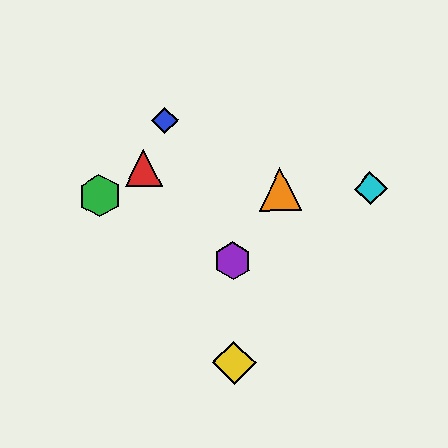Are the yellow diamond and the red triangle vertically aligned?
No, the yellow diamond is at x≈234 and the red triangle is at x≈143.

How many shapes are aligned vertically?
2 shapes (the yellow diamond, the purple hexagon) are aligned vertically.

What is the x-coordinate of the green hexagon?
The green hexagon is at x≈100.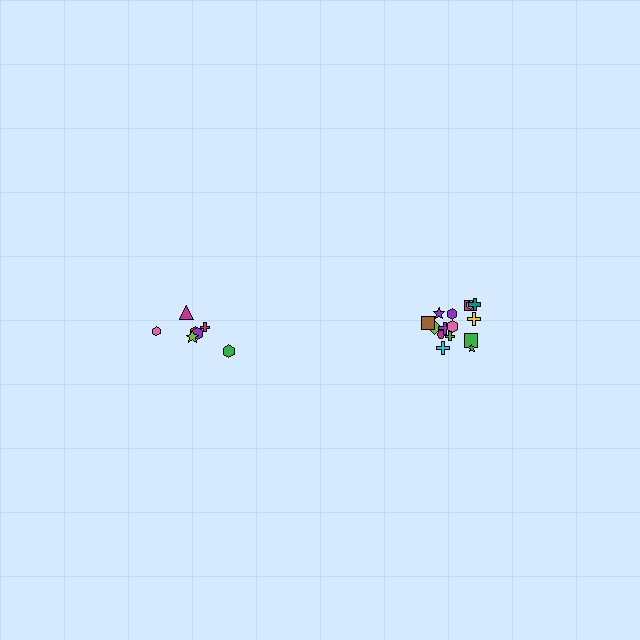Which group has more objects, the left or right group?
The right group.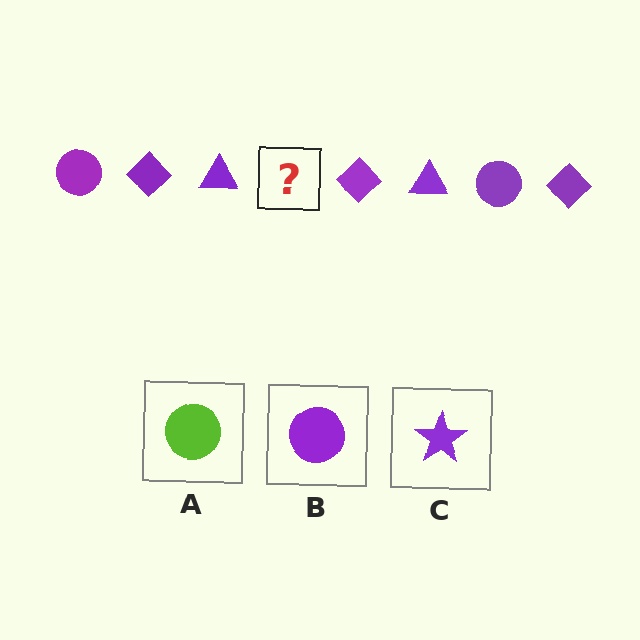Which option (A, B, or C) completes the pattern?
B.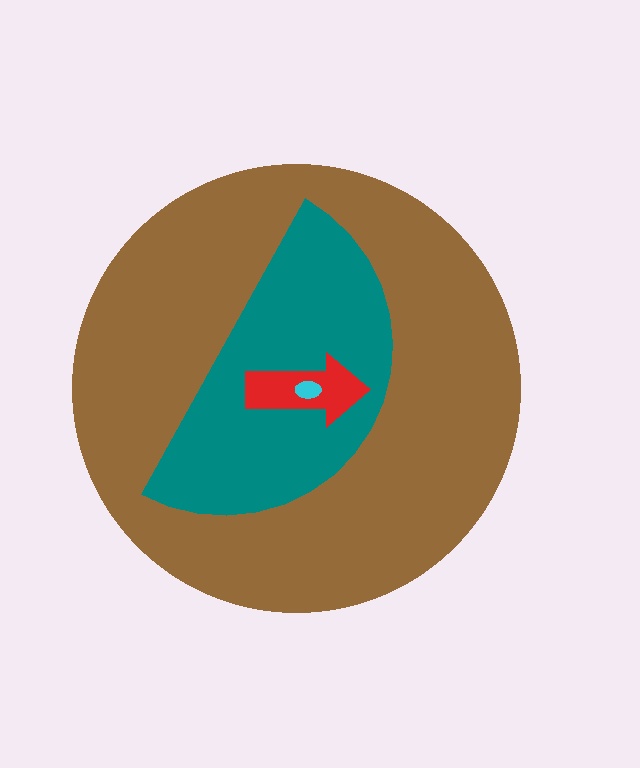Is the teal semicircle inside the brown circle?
Yes.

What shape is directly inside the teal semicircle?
The red arrow.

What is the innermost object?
The cyan ellipse.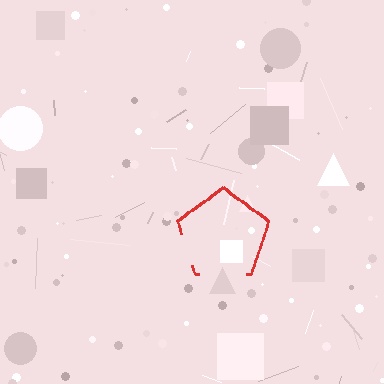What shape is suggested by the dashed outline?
The dashed outline suggests a pentagon.